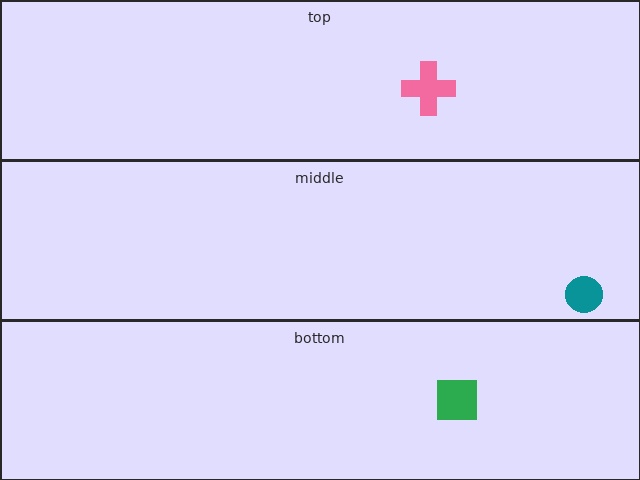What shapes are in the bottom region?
The green square.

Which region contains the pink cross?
The top region.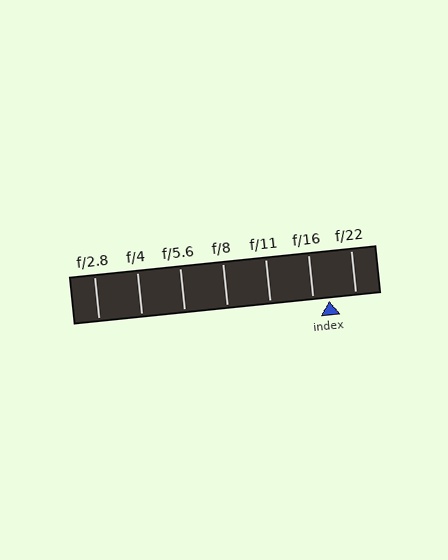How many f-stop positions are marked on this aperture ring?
There are 7 f-stop positions marked.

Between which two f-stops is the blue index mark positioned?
The index mark is between f/16 and f/22.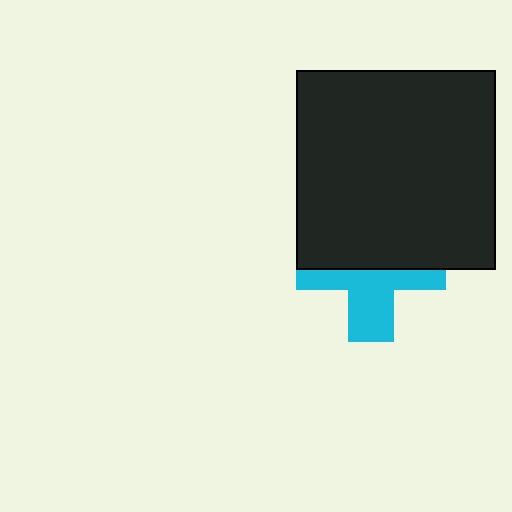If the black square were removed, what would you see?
You would see the complete cyan cross.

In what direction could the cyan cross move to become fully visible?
The cyan cross could move down. That would shift it out from behind the black square entirely.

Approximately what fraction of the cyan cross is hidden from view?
Roughly 54% of the cyan cross is hidden behind the black square.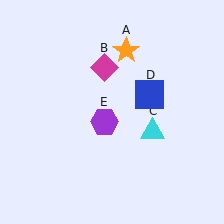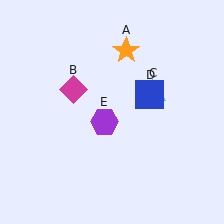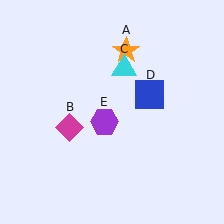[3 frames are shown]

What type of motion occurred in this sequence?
The magenta diamond (object B), cyan triangle (object C) rotated counterclockwise around the center of the scene.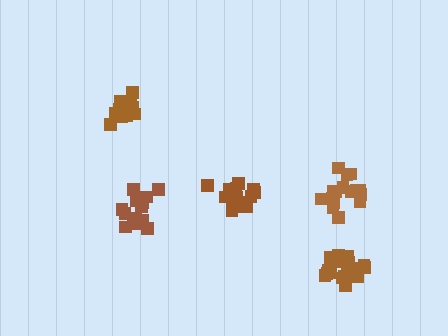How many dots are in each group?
Group 1: 15 dots, Group 2: 17 dots, Group 3: 16 dots, Group 4: 21 dots, Group 5: 16 dots (85 total).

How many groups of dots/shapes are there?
There are 5 groups.